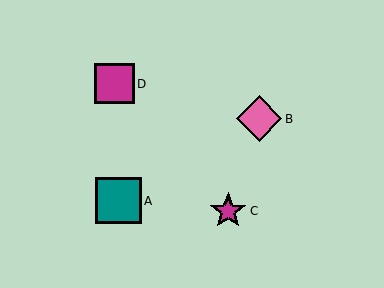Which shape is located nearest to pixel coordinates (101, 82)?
The magenta square (labeled D) at (115, 84) is nearest to that location.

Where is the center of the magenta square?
The center of the magenta square is at (115, 84).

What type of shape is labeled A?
Shape A is a teal square.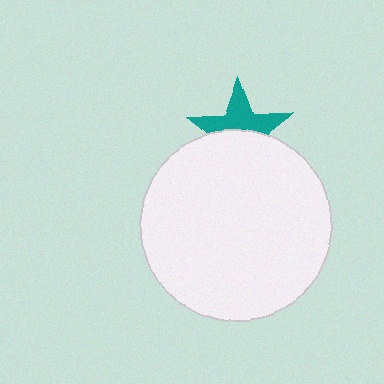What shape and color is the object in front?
The object in front is a white circle.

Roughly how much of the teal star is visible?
About half of it is visible (roughly 51%).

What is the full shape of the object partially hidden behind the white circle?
The partially hidden object is a teal star.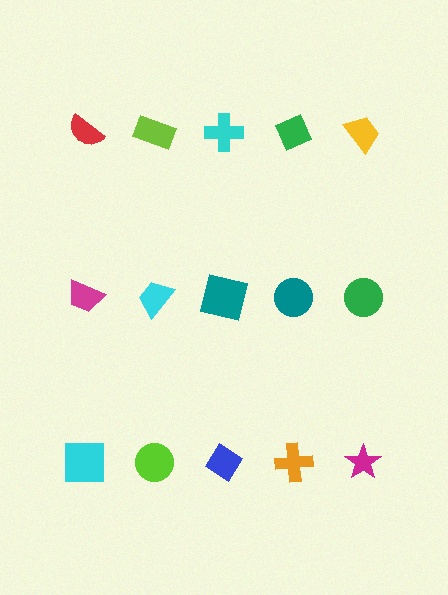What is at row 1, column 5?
A yellow trapezoid.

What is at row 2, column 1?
A magenta trapezoid.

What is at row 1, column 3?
A cyan cross.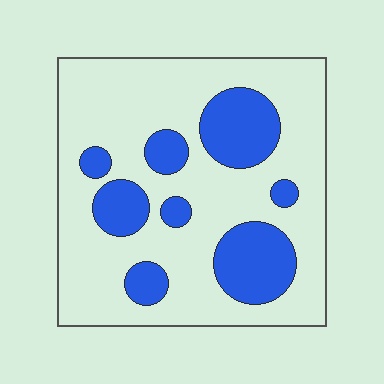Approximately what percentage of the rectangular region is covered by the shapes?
Approximately 25%.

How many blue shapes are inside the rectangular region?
8.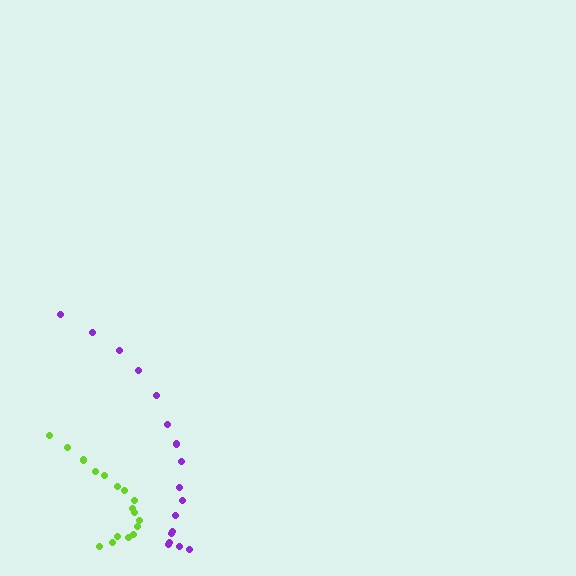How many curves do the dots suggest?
There are 2 distinct paths.